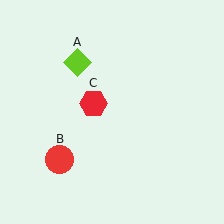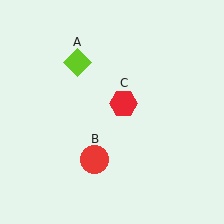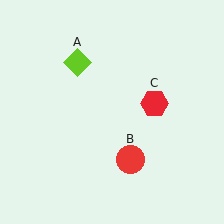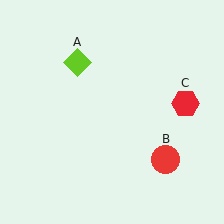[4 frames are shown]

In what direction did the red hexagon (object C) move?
The red hexagon (object C) moved right.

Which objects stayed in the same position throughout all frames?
Lime diamond (object A) remained stationary.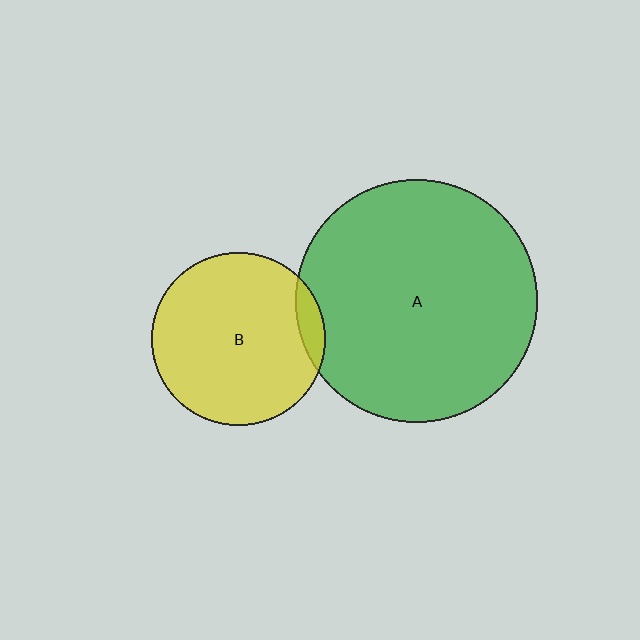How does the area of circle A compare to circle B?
Approximately 2.0 times.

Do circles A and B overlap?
Yes.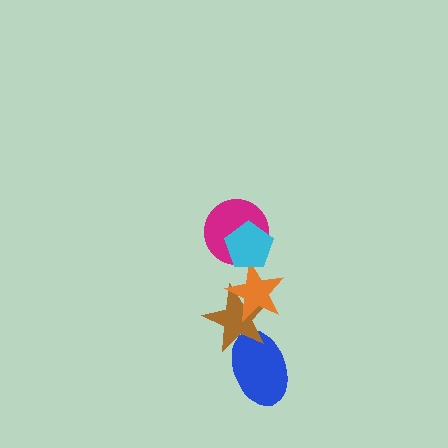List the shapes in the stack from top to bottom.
From top to bottom: the cyan pentagon, the magenta circle, the orange star, the brown star, the blue ellipse.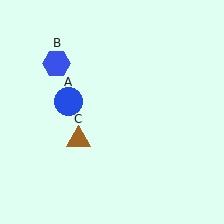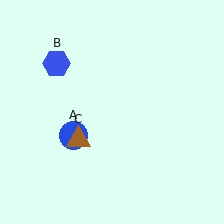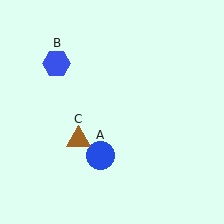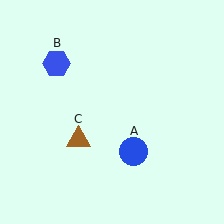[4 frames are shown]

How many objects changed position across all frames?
1 object changed position: blue circle (object A).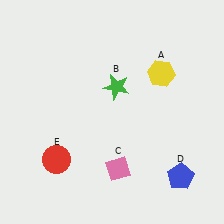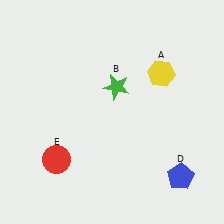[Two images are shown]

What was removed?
The pink diamond (C) was removed in Image 2.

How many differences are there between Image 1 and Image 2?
There is 1 difference between the two images.